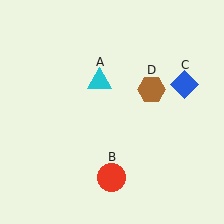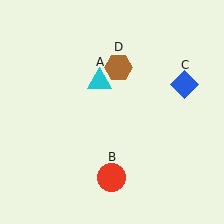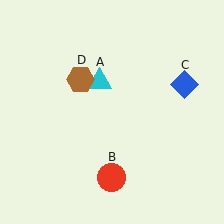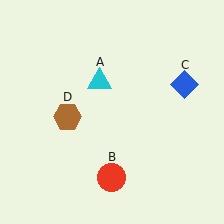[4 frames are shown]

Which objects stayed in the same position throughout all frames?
Cyan triangle (object A) and red circle (object B) and blue diamond (object C) remained stationary.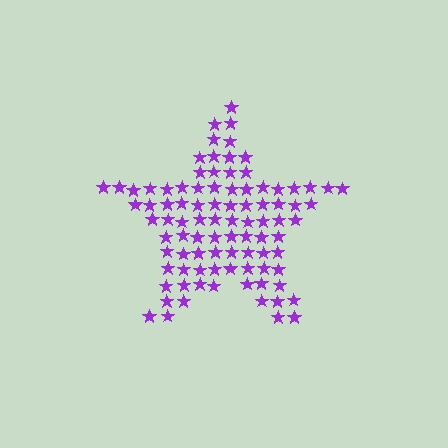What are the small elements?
The small elements are stars.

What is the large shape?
The large shape is a star.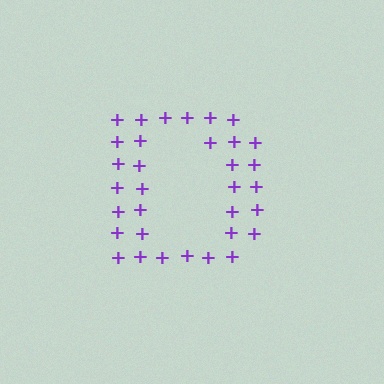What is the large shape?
The large shape is the letter D.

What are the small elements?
The small elements are plus signs.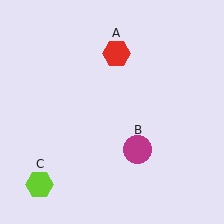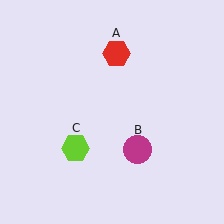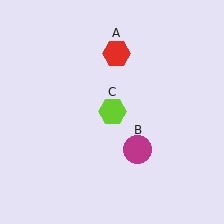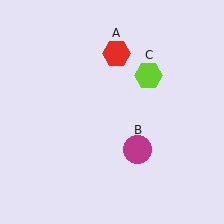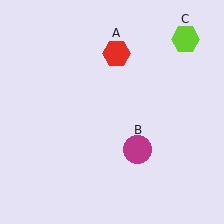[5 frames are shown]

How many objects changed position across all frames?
1 object changed position: lime hexagon (object C).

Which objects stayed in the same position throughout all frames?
Red hexagon (object A) and magenta circle (object B) remained stationary.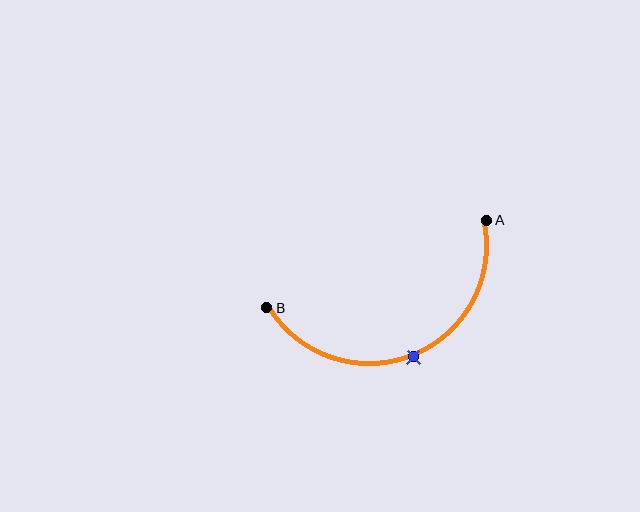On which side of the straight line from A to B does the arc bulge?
The arc bulges below the straight line connecting A and B.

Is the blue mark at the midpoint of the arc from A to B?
Yes. The blue mark lies on the arc at equal arc-length from both A and B — it is the arc midpoint.